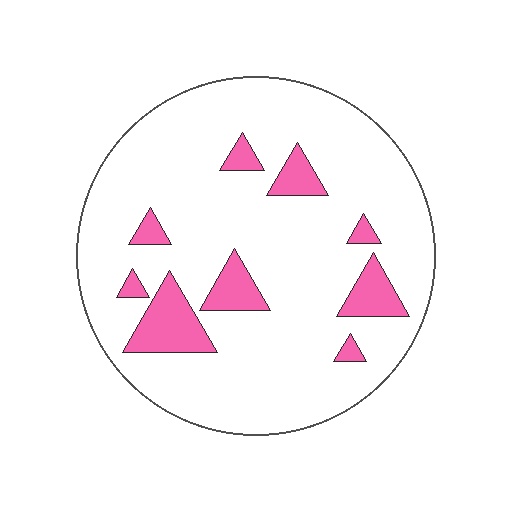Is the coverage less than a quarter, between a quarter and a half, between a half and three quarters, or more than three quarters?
Less than a quarter.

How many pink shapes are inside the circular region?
9.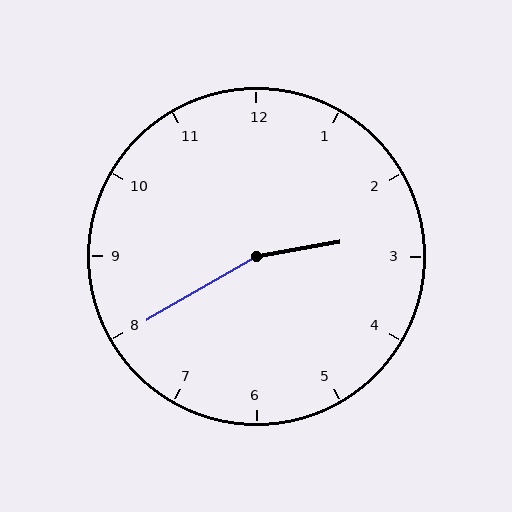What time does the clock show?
2:40.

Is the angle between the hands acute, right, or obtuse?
It is obtuse.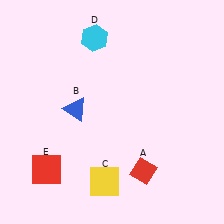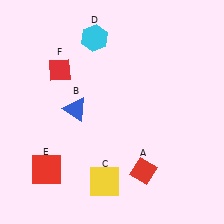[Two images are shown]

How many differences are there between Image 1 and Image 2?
There is 1 difference between the two images.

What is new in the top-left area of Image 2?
A red diamond (F) was added in the top-left area of Image 2.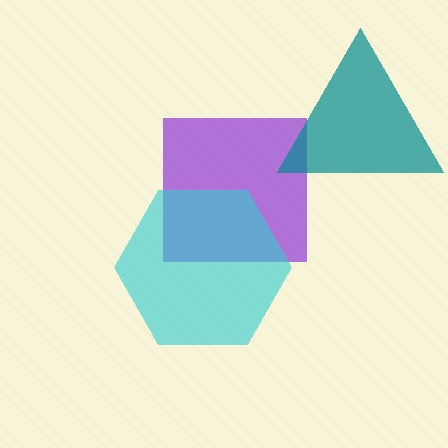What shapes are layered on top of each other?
The layered shapes are: a purple square, a teal triangle, a cyan hexagon.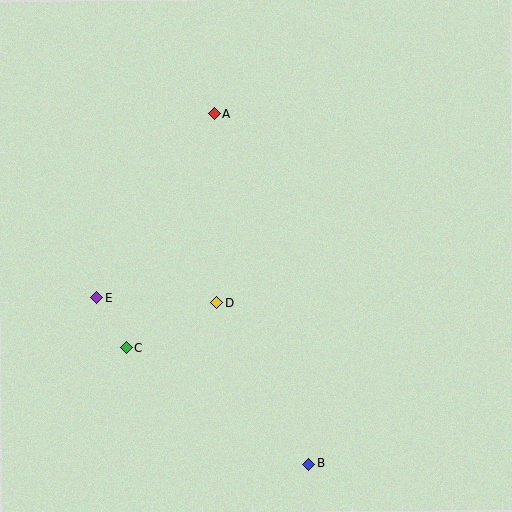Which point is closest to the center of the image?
Point D at (217, 303) is closest to the center.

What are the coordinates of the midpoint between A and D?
The midpoint between A and D is at (216, 209).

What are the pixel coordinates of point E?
Point E is at (97, 298).